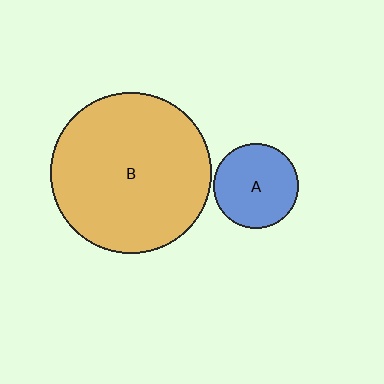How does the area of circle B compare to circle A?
Approximately 3.6 times.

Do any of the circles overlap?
No, none of the circles overlap.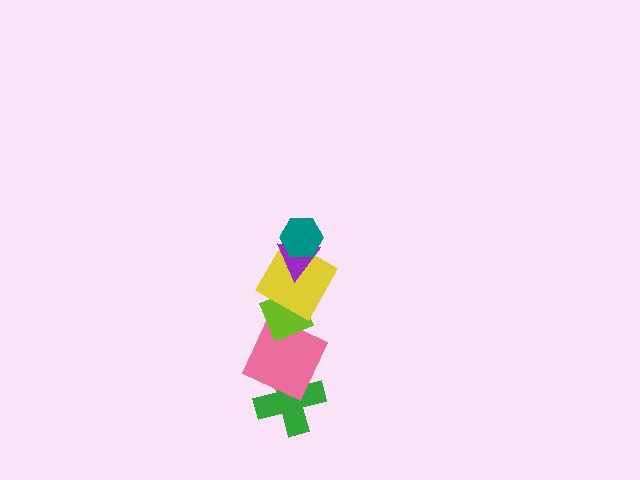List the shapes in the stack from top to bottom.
From top to bottom: the teal hexagon, the purple triangle, the yellow square, the lime diamond, the pink square, the green cross.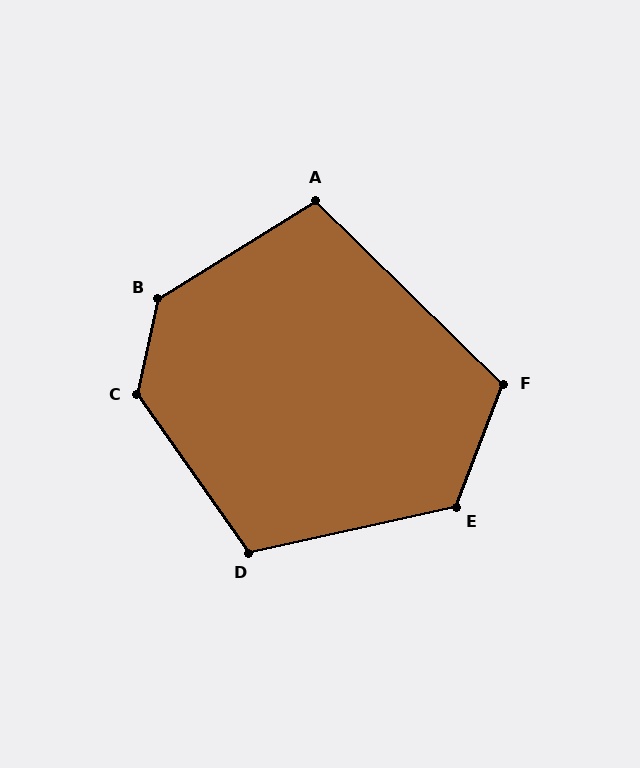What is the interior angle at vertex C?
Approximately 133 degrees (obtuse).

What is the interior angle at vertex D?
Approximately 113 degrees (obtuse).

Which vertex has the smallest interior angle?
A, at approximately 104 degrees.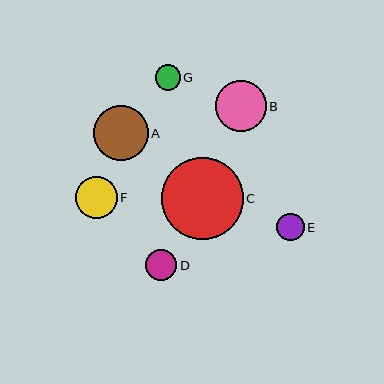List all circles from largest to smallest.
From largest to smallest: C, A, B, F, D, E, G.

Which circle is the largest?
Circle C is the largest with a size of approximately 82 pixels.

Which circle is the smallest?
Circle G is the smallest with a size of approximately 25 pixels.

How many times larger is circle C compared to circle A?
Circle C is approximately 1.5 times the size of circle A.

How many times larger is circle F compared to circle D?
Circle F is approximately 1.4 times the size of circle D.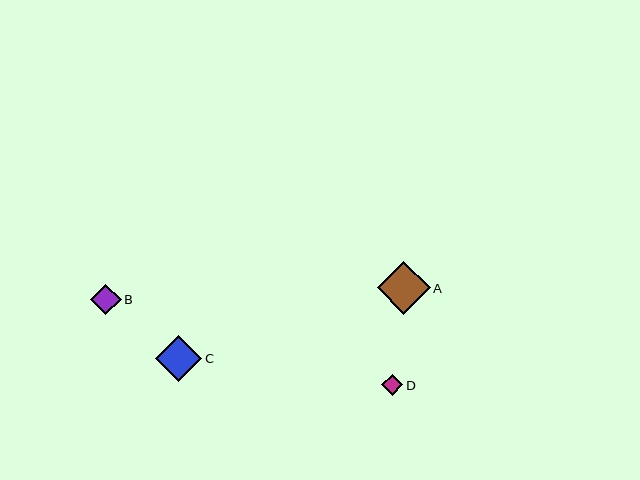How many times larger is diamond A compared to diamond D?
Diamond A is approximately 2.5 times the size of diamond D.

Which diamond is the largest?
Diamond A is the largest with a size of approximately 53 pixels.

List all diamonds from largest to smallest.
From largest to smallest: A, C, B, D.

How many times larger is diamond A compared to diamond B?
Diamond A is approximately 1.7 times the size of diamond B.